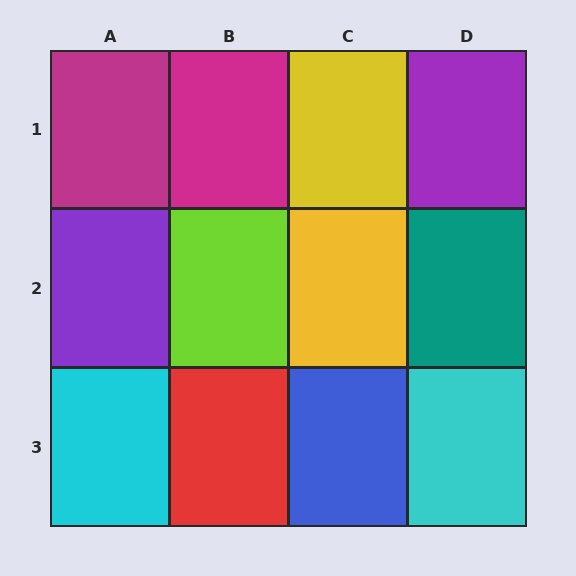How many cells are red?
1 cell is red.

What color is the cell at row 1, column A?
Magenta.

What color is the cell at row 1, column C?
Yellow.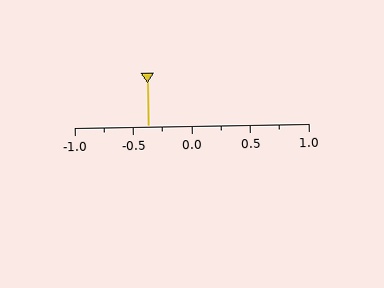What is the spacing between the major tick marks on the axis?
The major ticks are spaced 0.5 apart.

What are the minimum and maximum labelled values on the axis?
The axis runs from -1.0 to 1.0.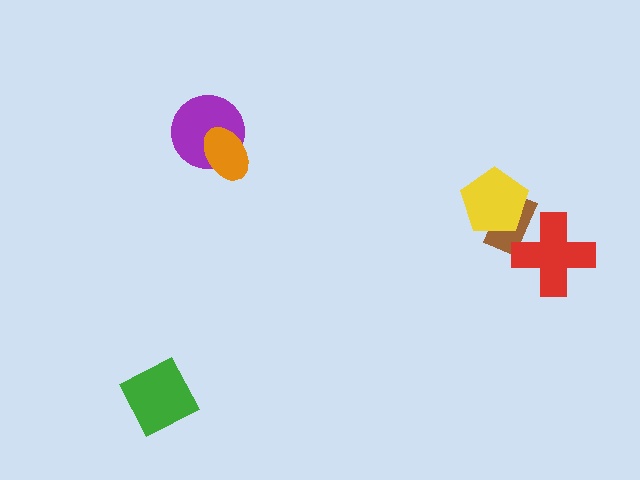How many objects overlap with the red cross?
1 object overlaps with the red cross.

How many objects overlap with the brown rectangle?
2 objects overlap with the brown rectangle.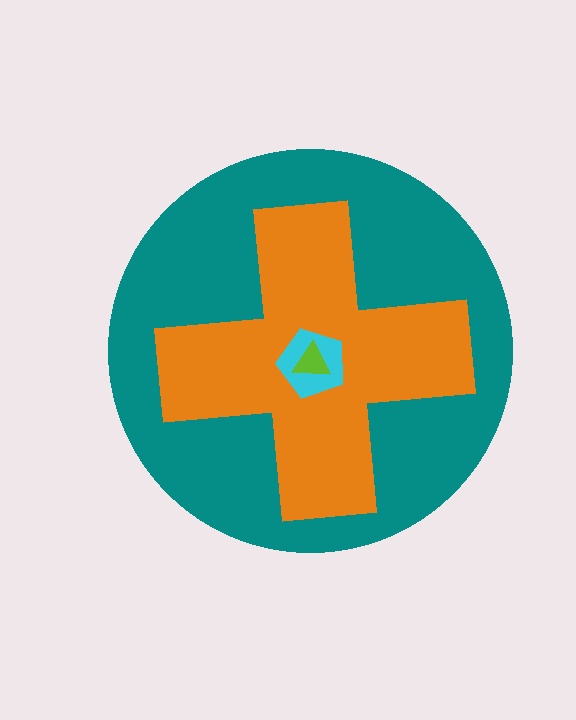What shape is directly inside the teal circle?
The orange cross.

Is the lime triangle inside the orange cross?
Yes.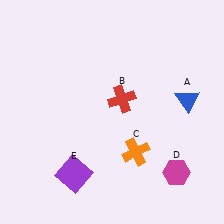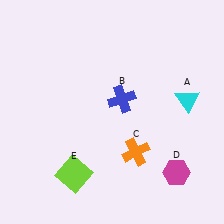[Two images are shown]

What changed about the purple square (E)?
In Image 1, E is purple. In Image 2, it changed to lime.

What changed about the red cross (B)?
In Image 1, B is red. In Image 2, it changed to blue.